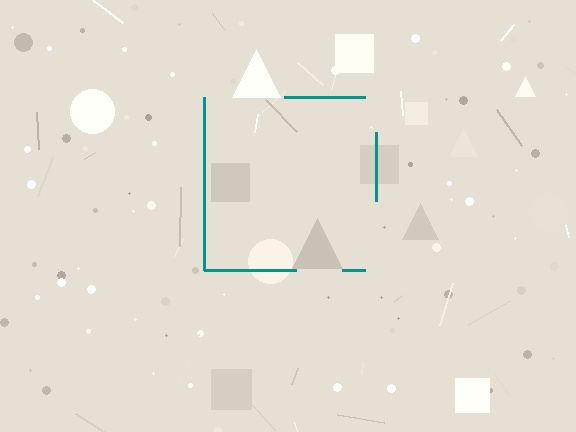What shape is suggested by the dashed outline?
The dashed outline suggests a square.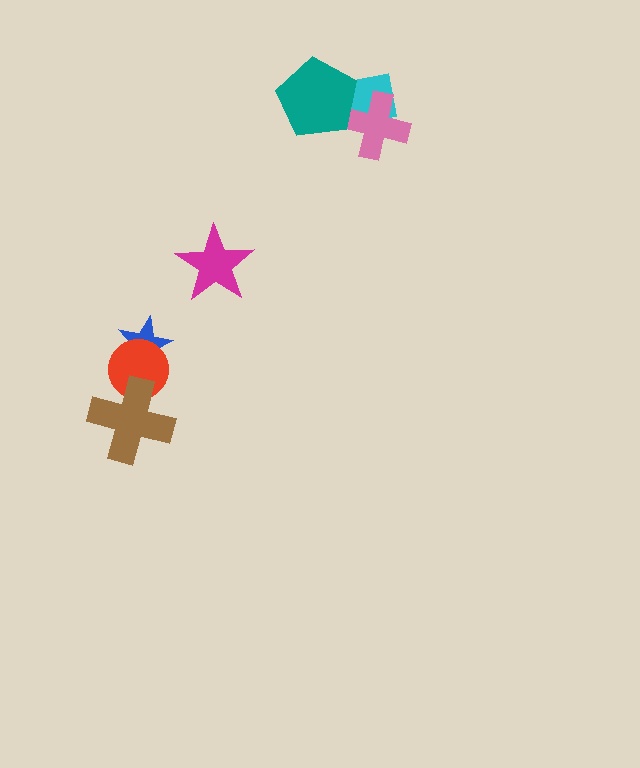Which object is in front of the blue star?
The red circle is in front of the blue star.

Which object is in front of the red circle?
The brown cross is in front of the red circle.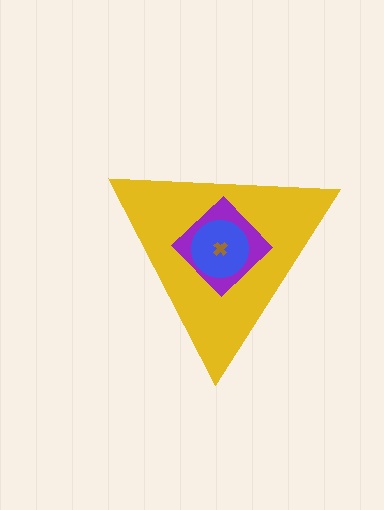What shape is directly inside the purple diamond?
The blue circle.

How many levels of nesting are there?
4.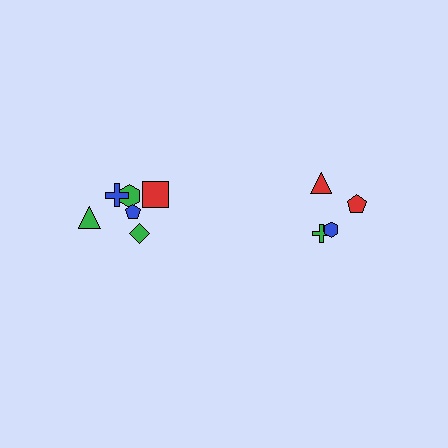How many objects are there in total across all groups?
There are 10 objects.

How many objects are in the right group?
There are 4 objects.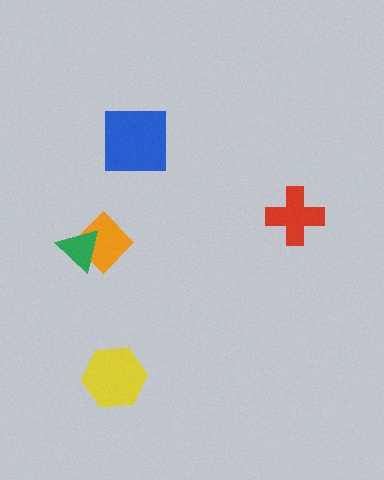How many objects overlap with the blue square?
0 objects overlap with the blue square.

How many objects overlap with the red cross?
0 objects overlap with the red cross.